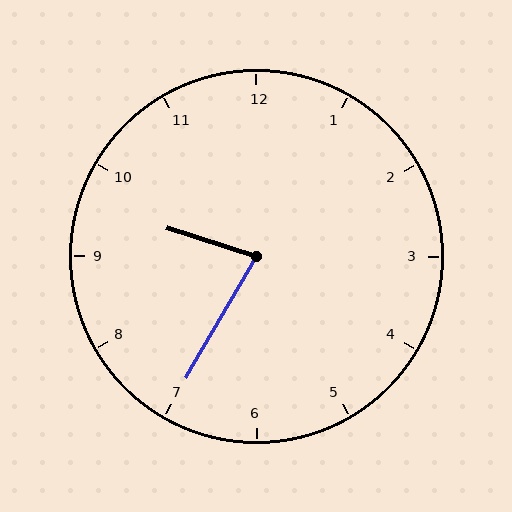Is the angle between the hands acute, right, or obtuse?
It is acute.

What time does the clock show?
9:35.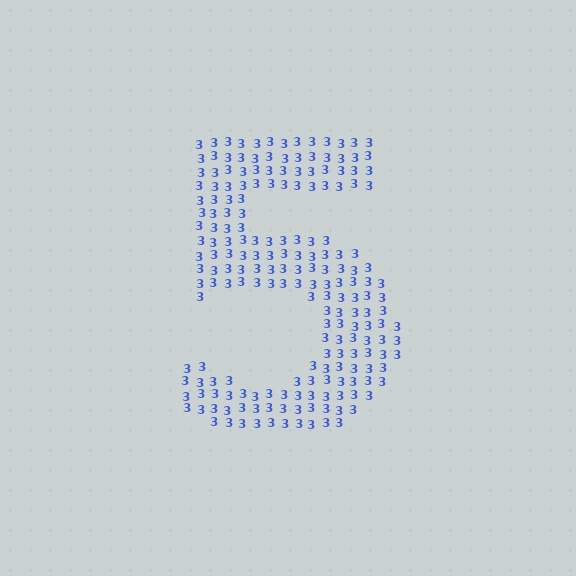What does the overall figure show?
The overall figure shows the digit 5.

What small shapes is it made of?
It is made of small digit 3's.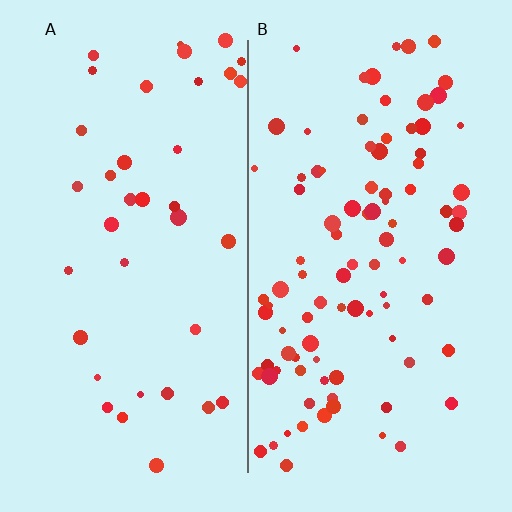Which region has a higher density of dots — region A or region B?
B (the right).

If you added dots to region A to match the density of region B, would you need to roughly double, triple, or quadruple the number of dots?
Approximately double.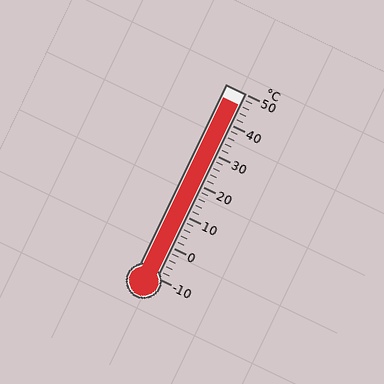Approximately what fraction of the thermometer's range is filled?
The thermometer is filled to approximately 95% of its range.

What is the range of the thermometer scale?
The thermometer scale ranges from -10°C to 50°C.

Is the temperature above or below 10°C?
The temperature is above 10°C.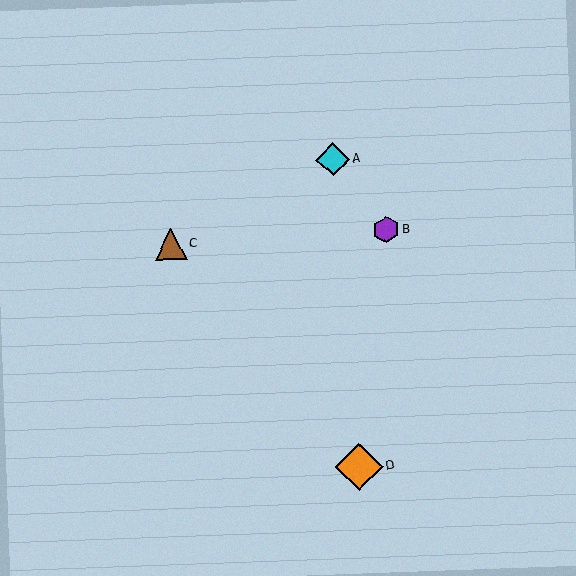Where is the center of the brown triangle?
The center of the brown triangle is at (171, 244).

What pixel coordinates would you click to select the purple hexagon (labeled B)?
Click at (386, 230) to select the purple hexagon B.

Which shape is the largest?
The orange diamond (labeled D) is the largest.